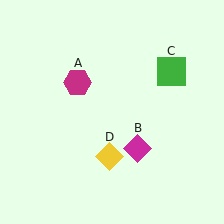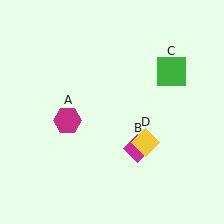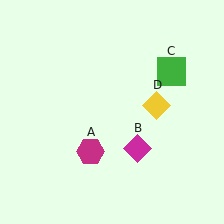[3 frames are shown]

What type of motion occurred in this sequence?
The magenta hexagon (object A), yellow diamond (object D) rotated counterclockwise around the center of the scene.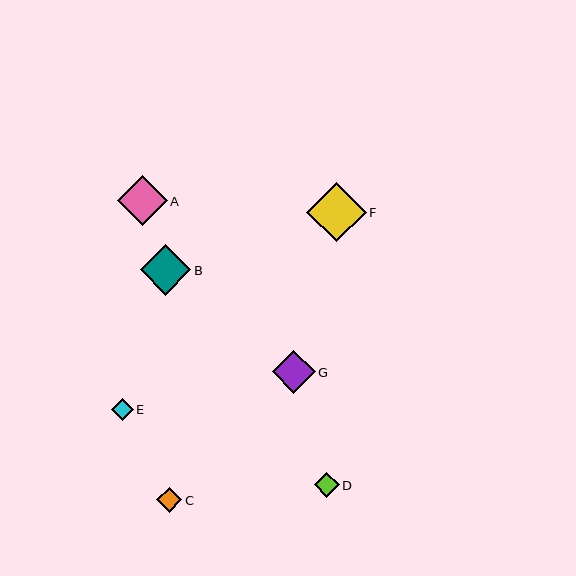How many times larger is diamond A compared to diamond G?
Diamond A is approximately 1.2 times the size of diamond G.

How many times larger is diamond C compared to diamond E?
Diamond C is approximately 1.2 times the size of diamond E.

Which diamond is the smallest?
Diamond E is the smallest with a size of approximately 22 pixels.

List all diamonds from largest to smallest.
From largest to smallest: F, B, A, G, C, D, E.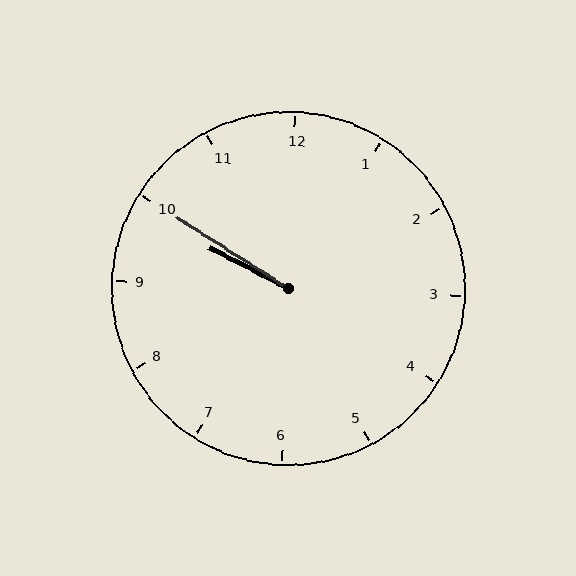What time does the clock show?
9:50.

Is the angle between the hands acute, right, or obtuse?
It is acute.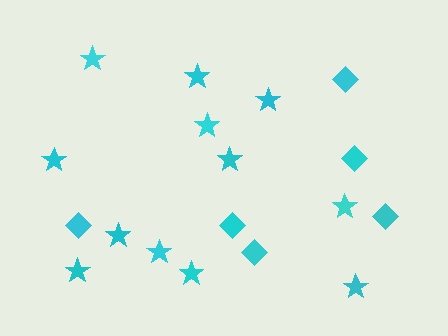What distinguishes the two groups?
There are 2 groups: one group of diamonds (6) and one group of stars (12).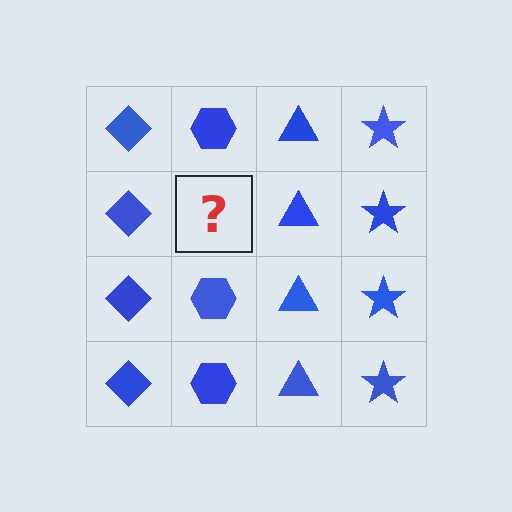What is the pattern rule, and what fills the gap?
The rule is that each column has a consistent shape. The gap should be filled with a blue hexagon.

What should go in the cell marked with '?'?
The missing cell should contain a blue hexagon.